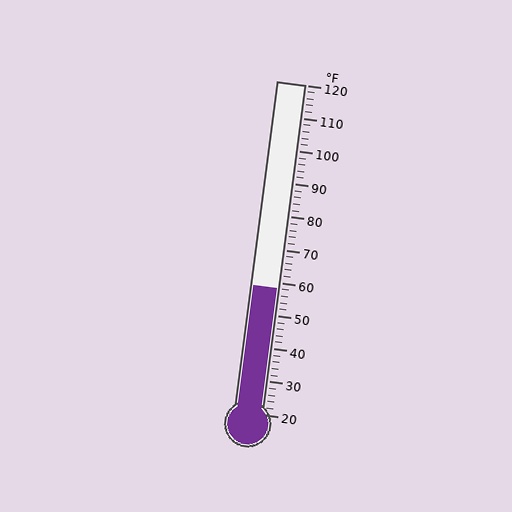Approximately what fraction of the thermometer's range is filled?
The thermometer is filled to approximately 40% of its range.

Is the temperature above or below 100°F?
The temperature is below 100°F.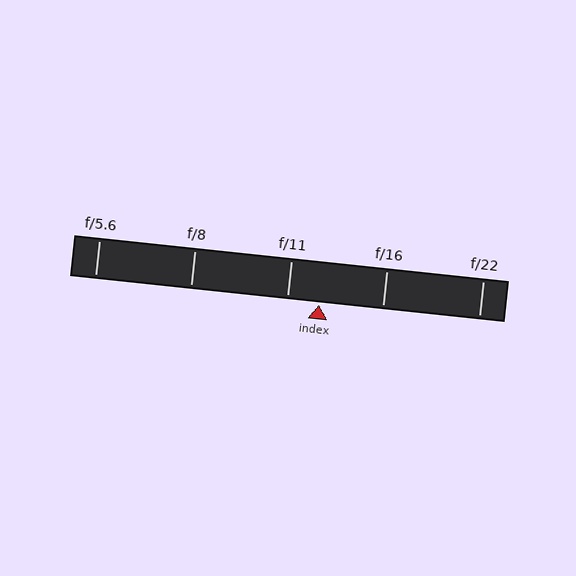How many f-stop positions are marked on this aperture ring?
There are 5 f-stop positions marked.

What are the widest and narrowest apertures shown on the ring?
The widest aperture shown is f/5.6 and the narrowest is f/22.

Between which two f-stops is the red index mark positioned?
The index mark is between f/11 and f/16.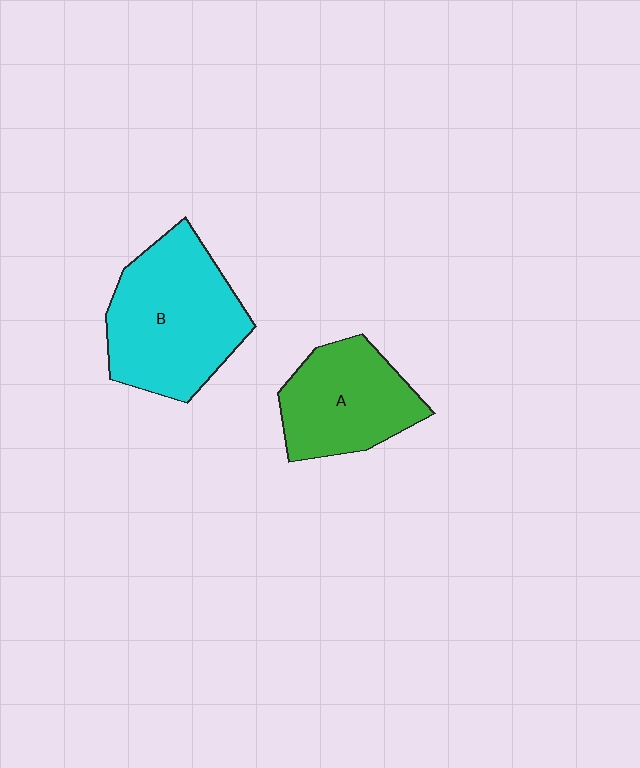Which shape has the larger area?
Shape B (cyan).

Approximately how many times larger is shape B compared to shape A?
Approximately 1.4 times.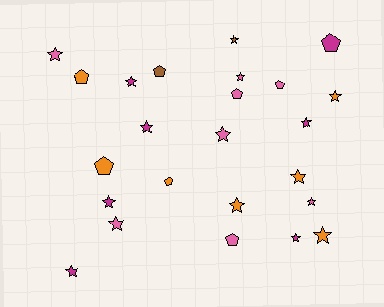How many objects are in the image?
There are 24 objects.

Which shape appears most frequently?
Star, with 16 objects.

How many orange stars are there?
There are 4 orange stars.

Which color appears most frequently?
Pink, with 8 objects.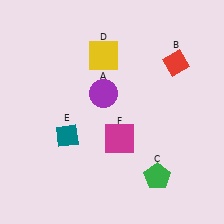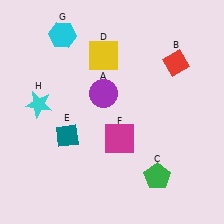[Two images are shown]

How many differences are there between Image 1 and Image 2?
There are 2 differences between the two images.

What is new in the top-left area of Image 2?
A cyan star (H) was added in the top-left area of Image 2.